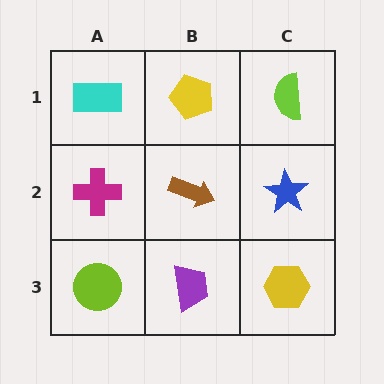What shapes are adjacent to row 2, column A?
A cyan rectangle (row 1, column A), a lime circle (row 3, column A), a brown arrow (row 2, column B).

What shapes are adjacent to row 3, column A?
A magenta cross (row 2, column A), a purple trapezoid (row 3, column B).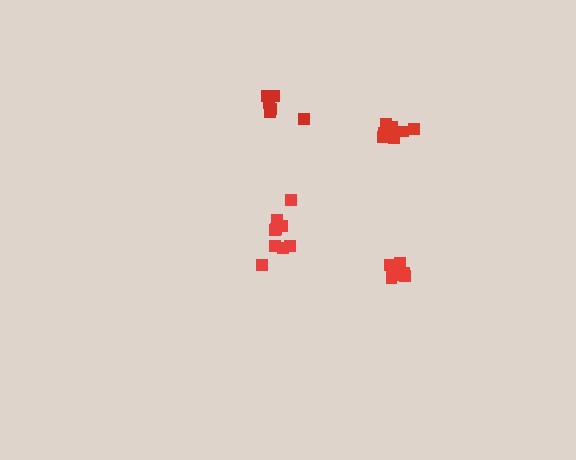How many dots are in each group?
Group 1: 9 dots, Group 2: 6 dots, Group 3: 8 dots, Group 4: 7 dots (30 total).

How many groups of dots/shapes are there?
There are 4 groups.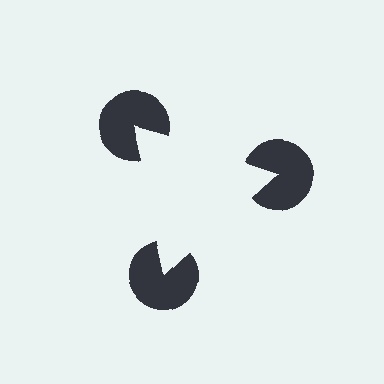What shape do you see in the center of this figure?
An illusory triangle — its edges are inferred from the aligned wedge cuts in the pac-man discs, not physically drawn.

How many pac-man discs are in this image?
There are 3 — one at each vertex of the illusory triangle.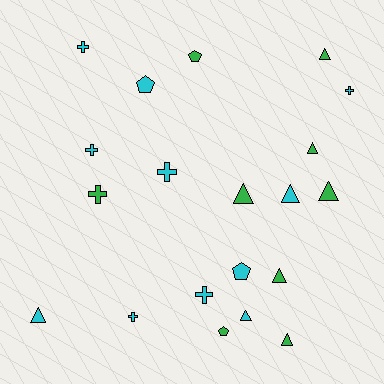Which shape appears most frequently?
Triangle, with 9 objects.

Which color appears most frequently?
Cyan, with 11 objects.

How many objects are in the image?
There are 20 objects.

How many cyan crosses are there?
There are 6 cyan crosses.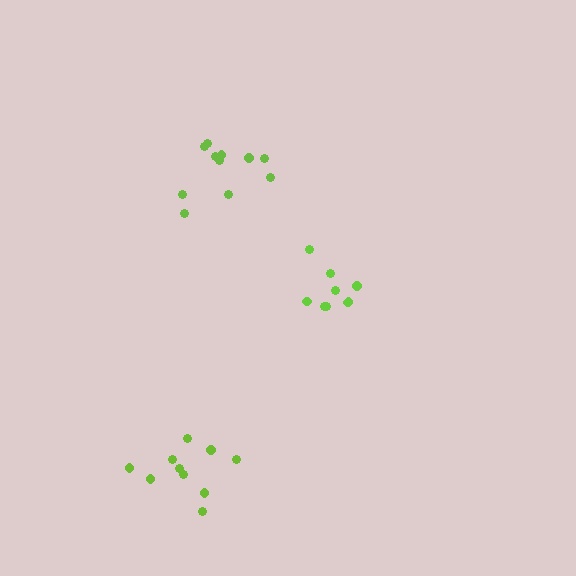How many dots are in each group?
Group 1: 11 dots, Group 2: 9 dots, Group 3: 10 dots (30 total).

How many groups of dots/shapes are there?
There are 3 groups.